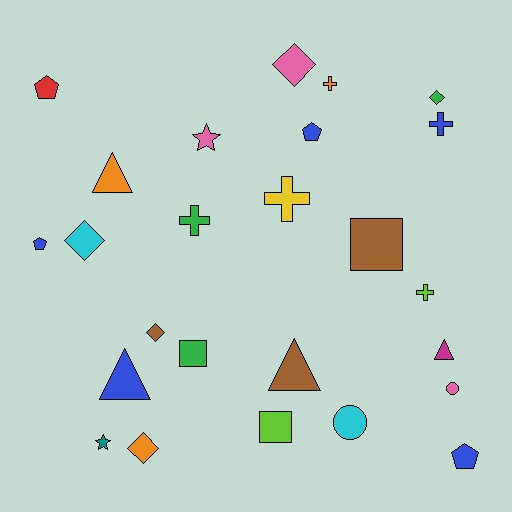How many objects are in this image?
There are 25 objects.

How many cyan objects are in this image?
There are 2 cyan objects.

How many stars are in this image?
There are 2 stars.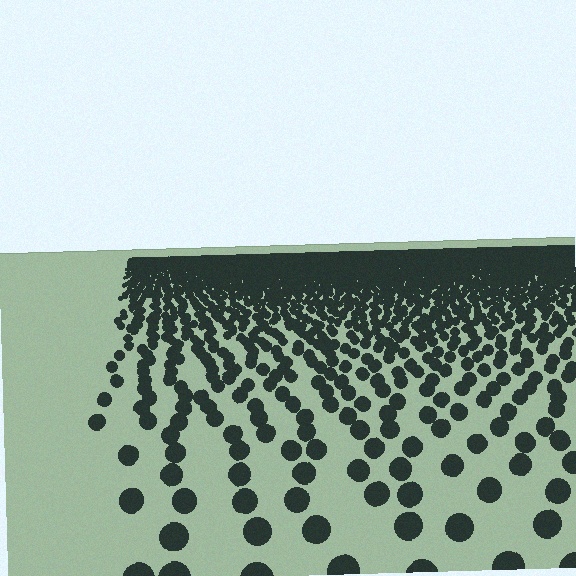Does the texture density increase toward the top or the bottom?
Density increases toward the top.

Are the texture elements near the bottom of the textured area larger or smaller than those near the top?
Larger. Near the bottom, elements are closer to the viewer and appear at a bigger on-screen size.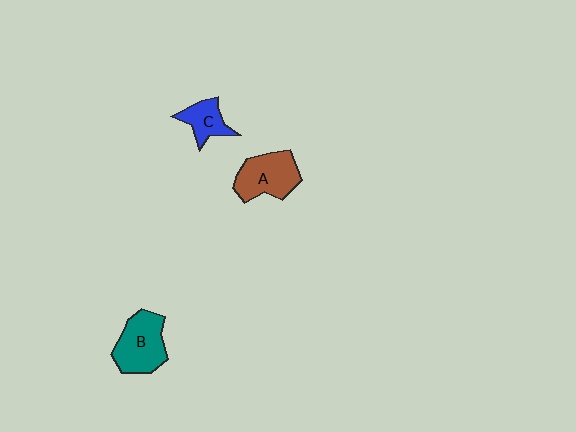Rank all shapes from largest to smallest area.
From largest to smallest: B (teal), A (brown), C (blue).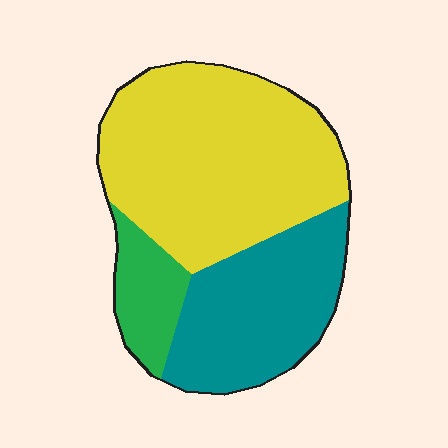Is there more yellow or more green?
Yellow.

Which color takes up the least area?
Green, at roughly 10%.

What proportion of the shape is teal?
Teal takes up between a quarter and a half of the shape.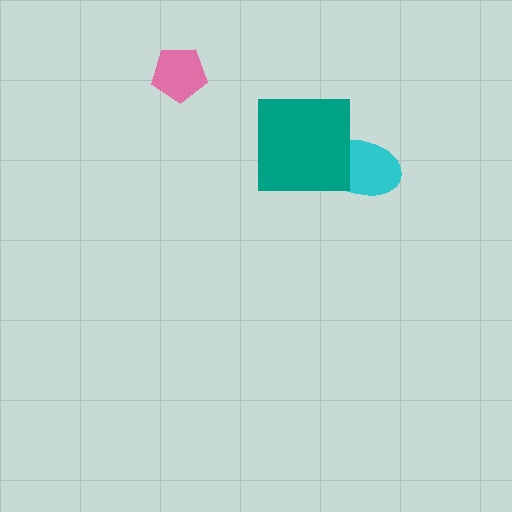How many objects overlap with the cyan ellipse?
1 object overlaps with the cyan ellipse.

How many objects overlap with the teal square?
1 object overlaps with the teal square.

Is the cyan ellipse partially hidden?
Yes, it is partially covered by another shape.